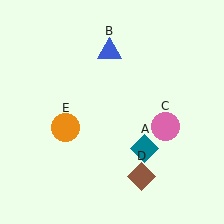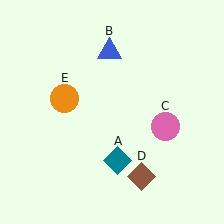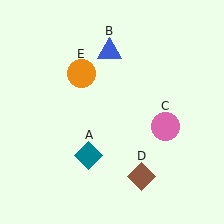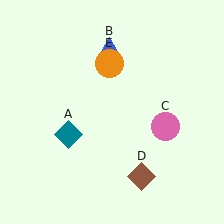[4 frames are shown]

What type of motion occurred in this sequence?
The teal diamond (object A), orange circle (object E) rotated clockwise around the center of the scene.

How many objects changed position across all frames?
2 objects changed position: teal diamond (object A), orange circle (object E).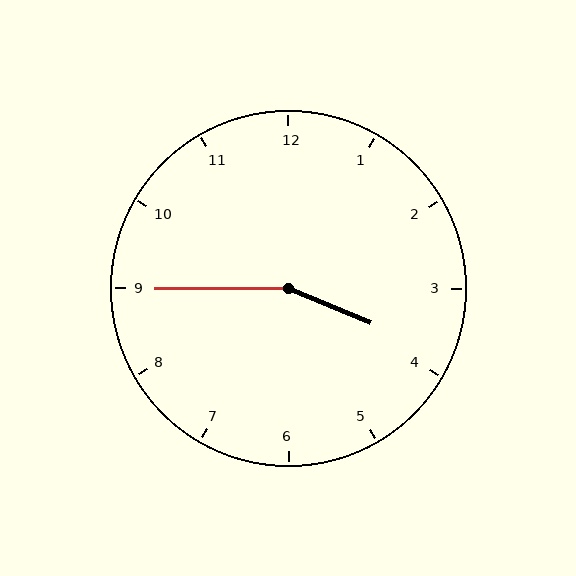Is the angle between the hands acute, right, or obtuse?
It is obtuse.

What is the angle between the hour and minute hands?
Approximately 158 degrees.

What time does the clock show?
3:45.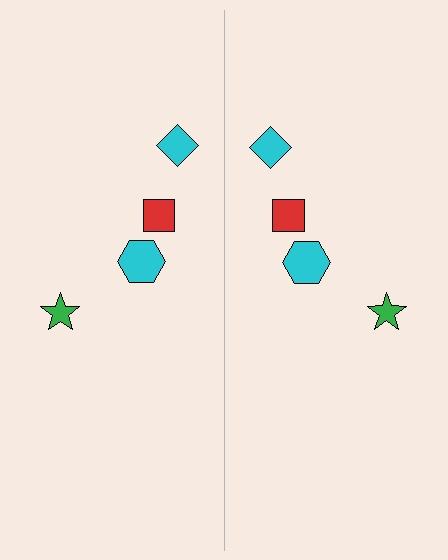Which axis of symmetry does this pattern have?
The pattern has a vertical axis of symmetry running through the center of the image.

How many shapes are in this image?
There are 8 shapes in this image.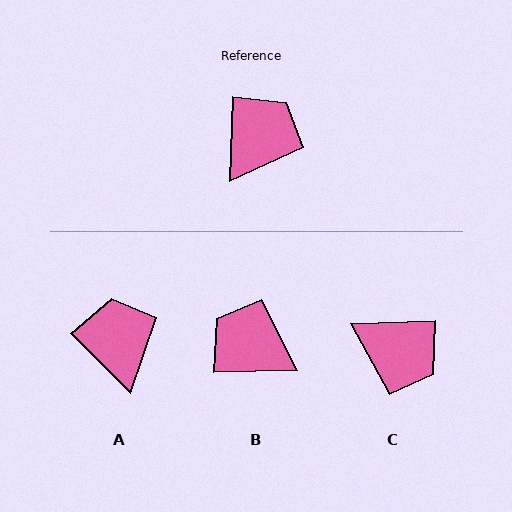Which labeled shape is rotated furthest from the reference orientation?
B, about 93 degrees away.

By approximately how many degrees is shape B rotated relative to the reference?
Approximately 93 degrees counter-clockwise.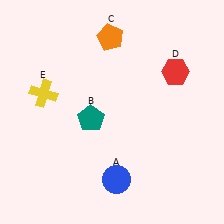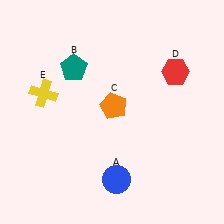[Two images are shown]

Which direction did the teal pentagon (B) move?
The teal pentagon (B) moved up.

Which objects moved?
The objects that moved are: the teal pentagon (B), the orange pentagon (C).